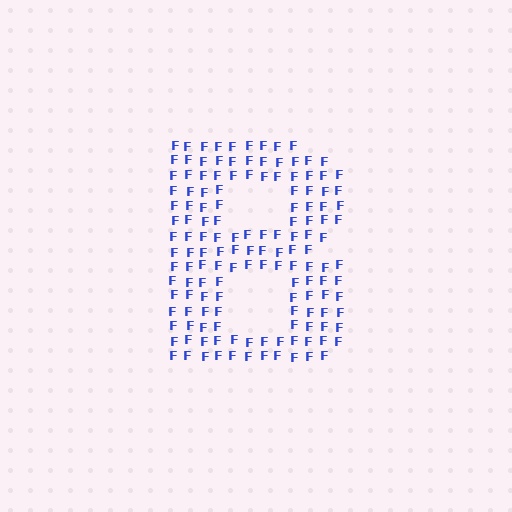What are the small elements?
The small elements are letter F's.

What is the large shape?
The large shape is the letter B.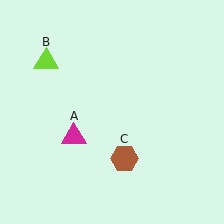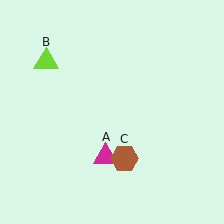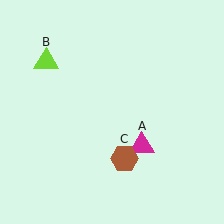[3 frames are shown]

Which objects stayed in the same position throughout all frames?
Lime triangle (object B) and brown hexagon (object C) remained stationary.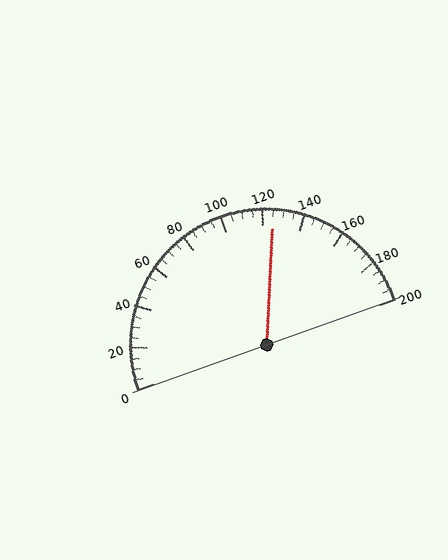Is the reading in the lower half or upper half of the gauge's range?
The reading is in the upper half of the range (0 to 200).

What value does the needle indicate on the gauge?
The needle indicates approximately 125.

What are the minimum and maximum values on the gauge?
The gauge ranges from 0 to 200.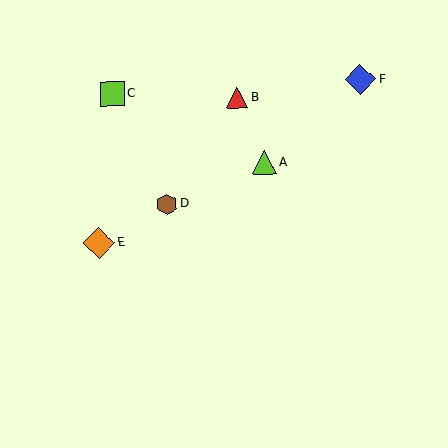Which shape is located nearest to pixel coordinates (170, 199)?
The brown hexagon (labeled D) at (167, 204) is nearest to that location.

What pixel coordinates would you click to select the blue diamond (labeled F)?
Click at (360, 80) to select the blue diamond F.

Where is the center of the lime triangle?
The center of the lime triangle is at (265, 162).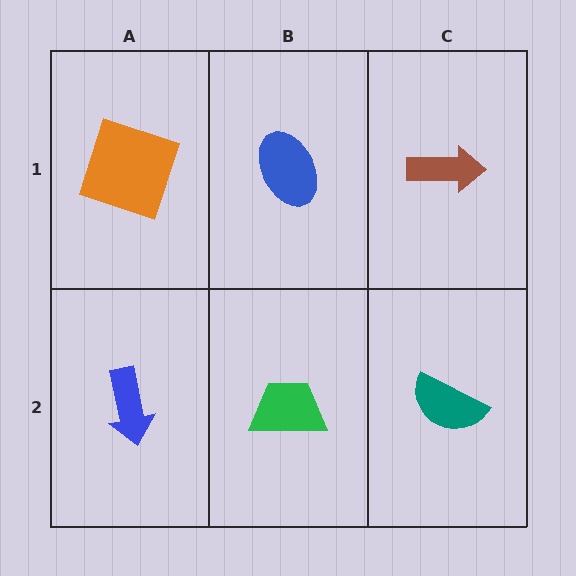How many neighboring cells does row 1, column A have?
2.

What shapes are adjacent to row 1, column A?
A blue arrow (row 2, column A), a blue ellipse (row 1, column B).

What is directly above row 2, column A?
An orange square.